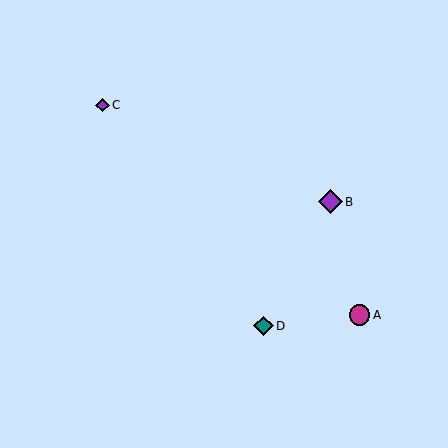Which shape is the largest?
The purple diamond (labeled B) is the largest.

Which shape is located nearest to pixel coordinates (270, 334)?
The teal diamond (labeled D) at (264, 326) is nearest to that location.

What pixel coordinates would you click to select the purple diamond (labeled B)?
Click at (330, 202) to select the purple diamond B.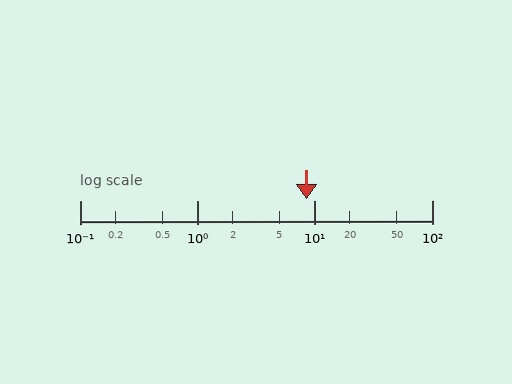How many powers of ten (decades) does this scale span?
The scale spans 3 decades, from 0.1 to 100.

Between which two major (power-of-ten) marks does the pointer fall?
The pointer is between 1 and 10.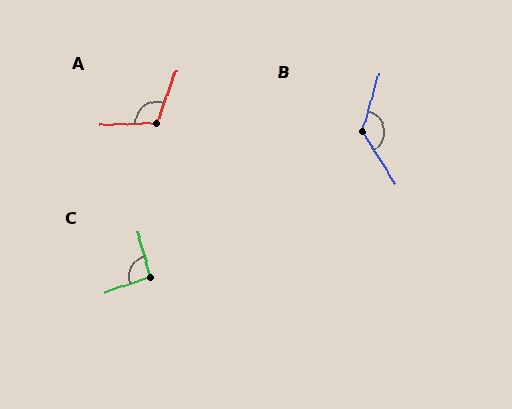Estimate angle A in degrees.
Approximately 113 degrees.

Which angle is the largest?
B, at approximately 132 degrees.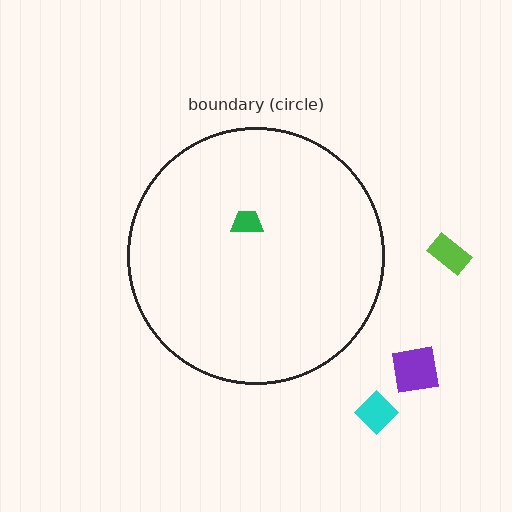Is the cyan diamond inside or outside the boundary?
Outside.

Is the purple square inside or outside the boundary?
Outside.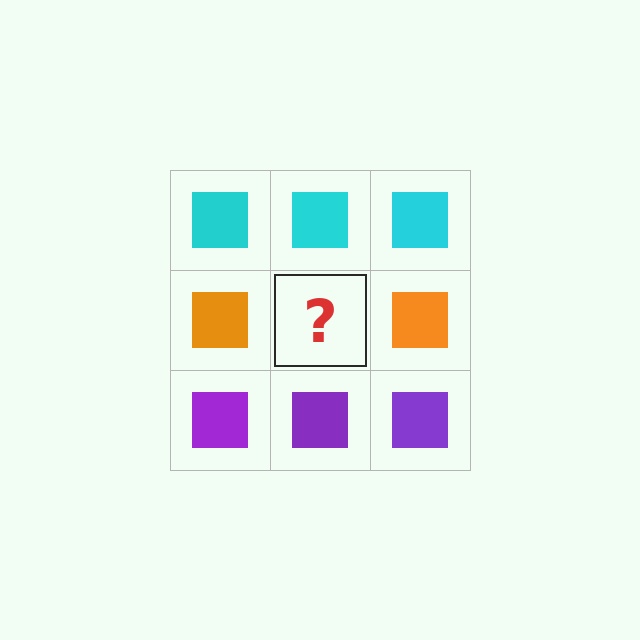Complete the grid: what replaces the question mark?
The question mark should be replaced with an orange square.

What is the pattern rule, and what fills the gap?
The rule is that each row has a consistent color. The gap should be filled with an orange square.